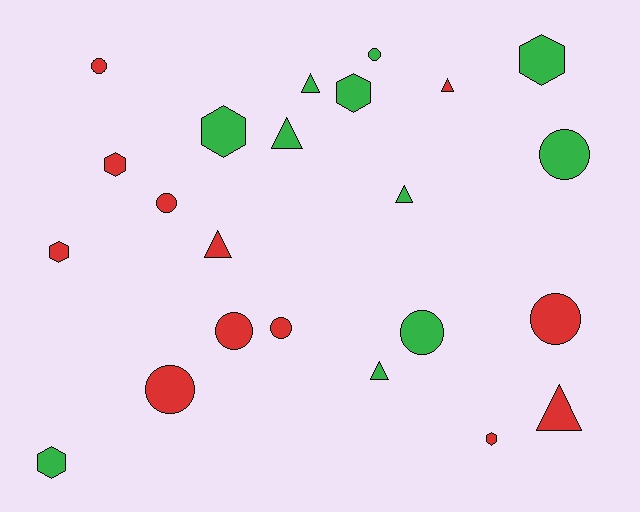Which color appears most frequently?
Red, with 12 objects.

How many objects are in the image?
There are 23 objects.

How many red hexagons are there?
There are 3 red hexagons.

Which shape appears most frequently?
Circle, with 9 objects.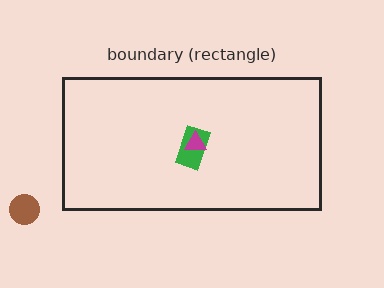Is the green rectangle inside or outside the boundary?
Inside.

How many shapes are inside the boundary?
2 inside, 1 outside.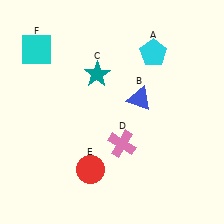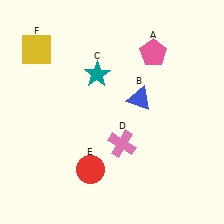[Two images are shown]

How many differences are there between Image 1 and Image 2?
There are 2 differences between the two images.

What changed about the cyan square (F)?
In Image 1, F is cyan. In Image 2, it changed to yellow.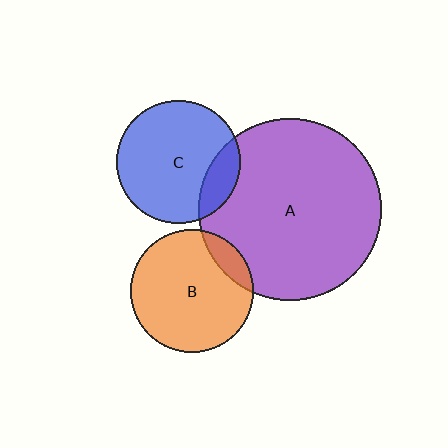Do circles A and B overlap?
Yes.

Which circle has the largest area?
Circle A (purple).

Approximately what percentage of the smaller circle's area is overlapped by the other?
Approximately 10%.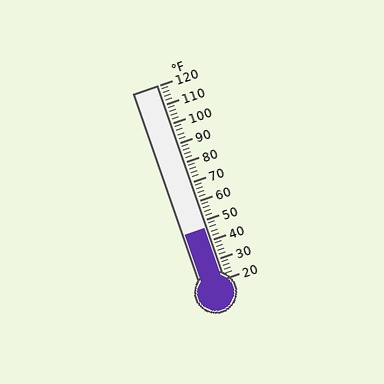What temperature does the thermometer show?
The thermometer shows approximately 46°F.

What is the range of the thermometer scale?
The thermometer scale ranges from 20°F to 120°F.